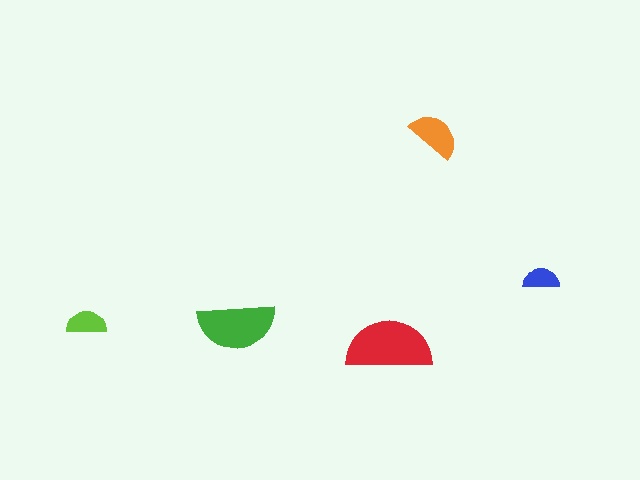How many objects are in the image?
There are 5 objects in the image.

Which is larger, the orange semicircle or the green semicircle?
The green one.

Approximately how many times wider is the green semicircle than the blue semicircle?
About 2 times wider.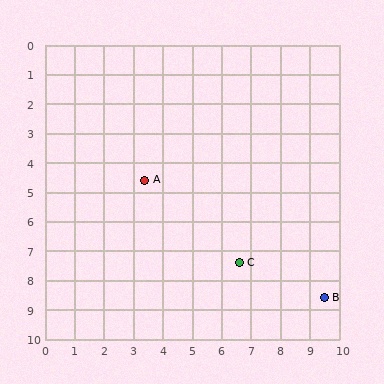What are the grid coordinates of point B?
Point B is at approximately (9.5, 8.6).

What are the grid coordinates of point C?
Point C is at approximately (6.6, 7.4).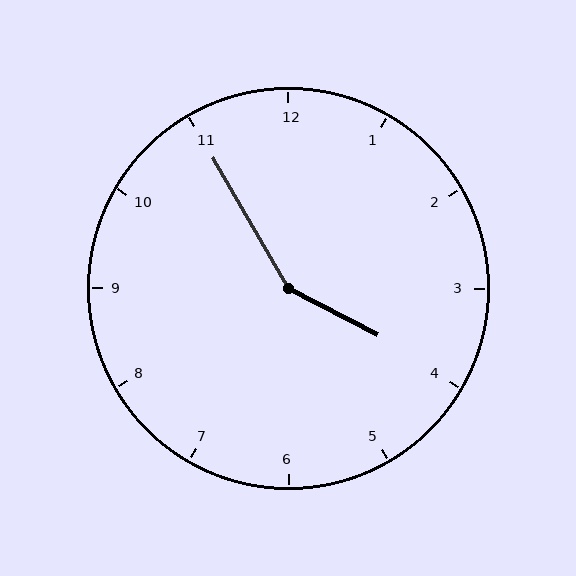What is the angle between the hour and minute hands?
Approximately 148 degrees.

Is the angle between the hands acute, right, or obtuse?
It is obtuse.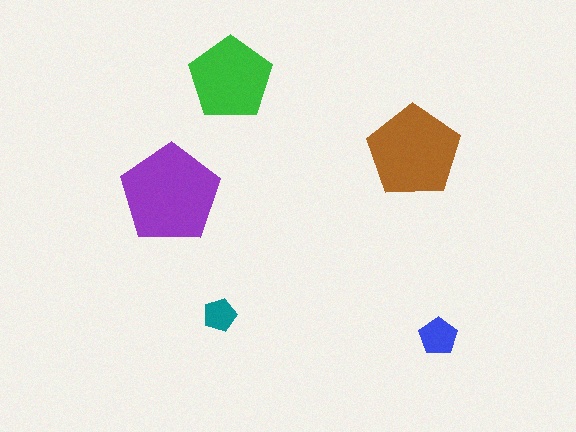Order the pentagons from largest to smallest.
the purple one, the brown one, the green one, the blue one, the teal one.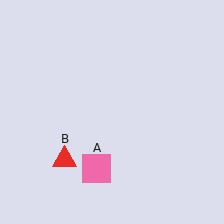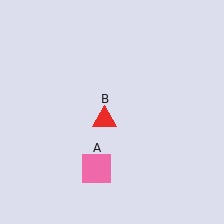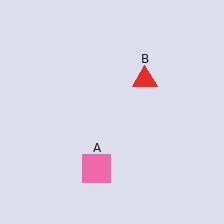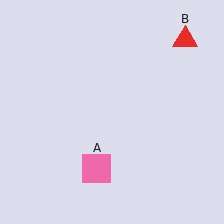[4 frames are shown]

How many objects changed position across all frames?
1 object changed position: red triangle (object B).